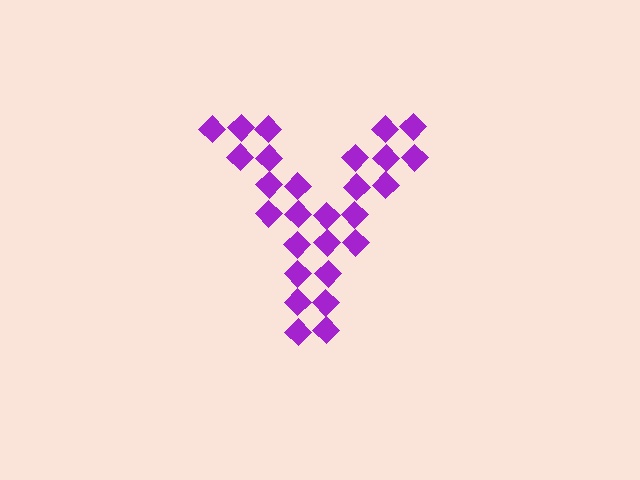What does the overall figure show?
The overall figure shows the letter Y.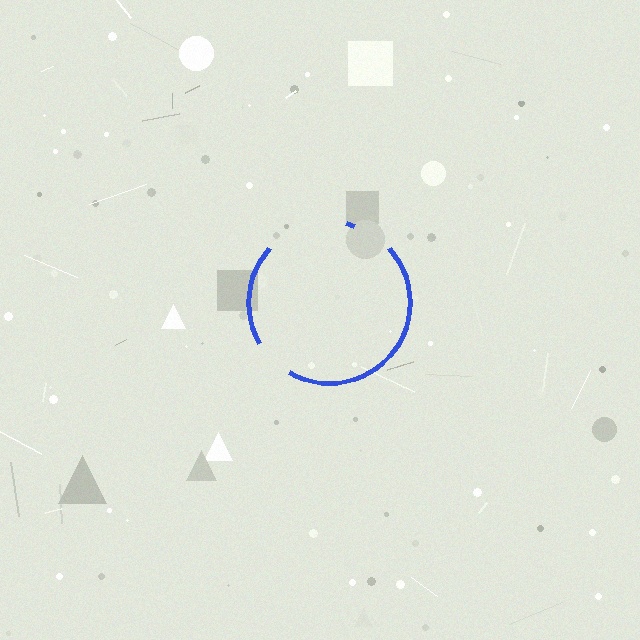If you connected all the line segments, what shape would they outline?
They would outline a circle.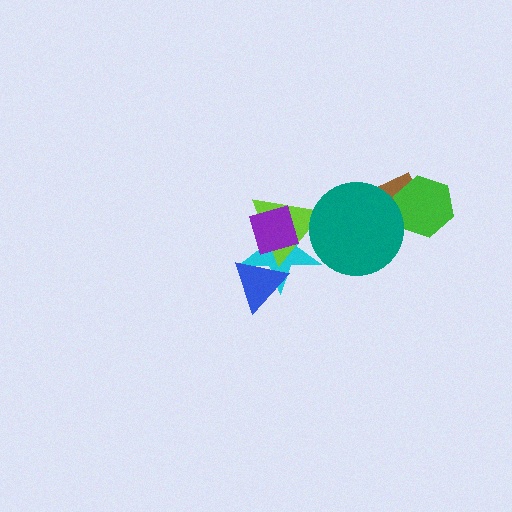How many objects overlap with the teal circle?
3 objects overlap with the teal circle.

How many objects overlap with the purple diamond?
2 objects overlap with the purple diamond.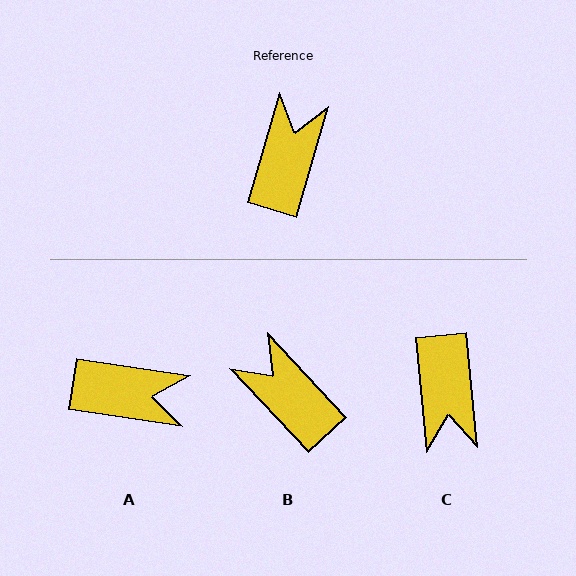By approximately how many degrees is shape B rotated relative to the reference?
Approximately 59 degrees counter-clockwise.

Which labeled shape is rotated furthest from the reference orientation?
C, about 159 degrees away.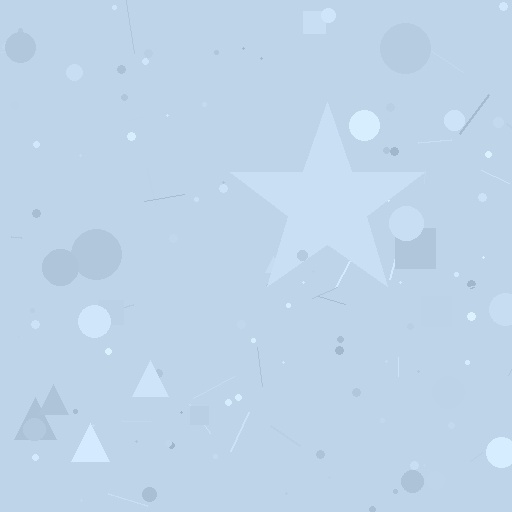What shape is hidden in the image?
A star is hidden in the image.